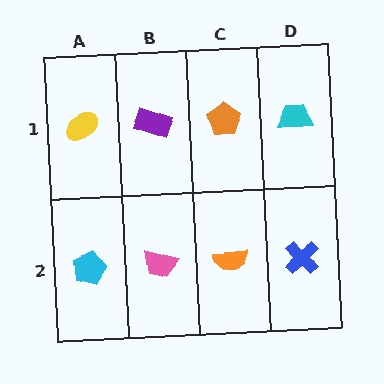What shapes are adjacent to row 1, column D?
A blue cross (row 2, column D), an orange pentagon (row 1, column C).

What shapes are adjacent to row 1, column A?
A cyan pentagon (row 2, column A), a purple rectangle (row 1, column B).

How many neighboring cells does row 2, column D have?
2.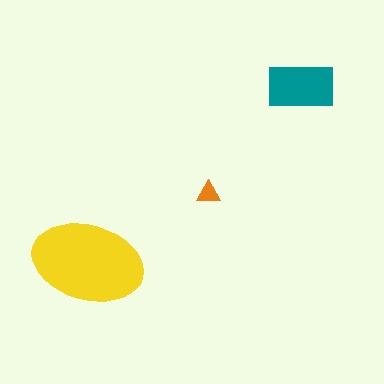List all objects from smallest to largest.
The orange triangle, the teal rectangle, the yellow ellipse.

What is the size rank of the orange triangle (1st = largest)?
3rd.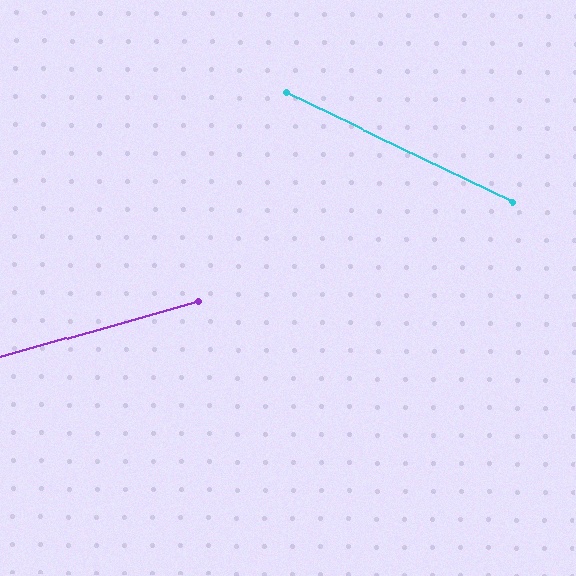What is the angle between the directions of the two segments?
Approximately 41 degrees.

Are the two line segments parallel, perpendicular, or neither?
Neither parallel nor perpendicular — they differ by about 41°.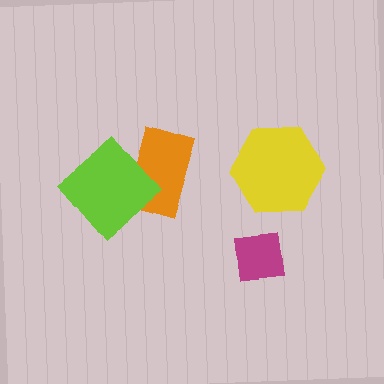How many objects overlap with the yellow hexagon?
0 objects overlap with the yellow hexagon.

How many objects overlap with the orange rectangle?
1 object overlaps with the orange rectangle.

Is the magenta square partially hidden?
No, no other shape covers it.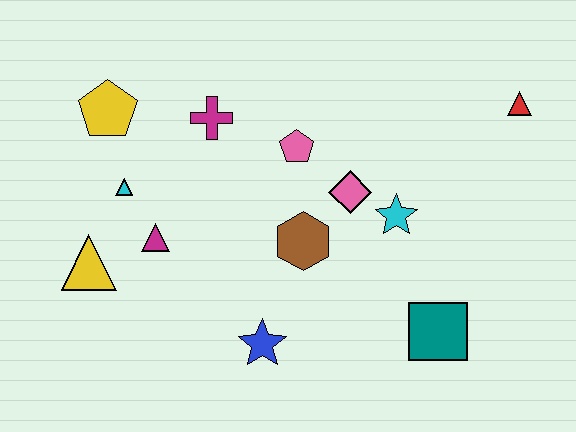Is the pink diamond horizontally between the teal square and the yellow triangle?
Yes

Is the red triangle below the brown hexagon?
No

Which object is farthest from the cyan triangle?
The red triangle is farthest from the cyan triangle.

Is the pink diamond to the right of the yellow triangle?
Yes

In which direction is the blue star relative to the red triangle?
The blue star is to the left of the red triangle.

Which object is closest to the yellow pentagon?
The cyan triangle is closest to the yellow pentagon.